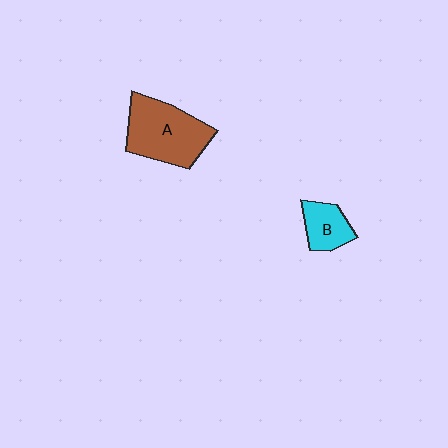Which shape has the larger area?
Shape A (brown).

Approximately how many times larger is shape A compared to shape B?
Approximately 2.2 times.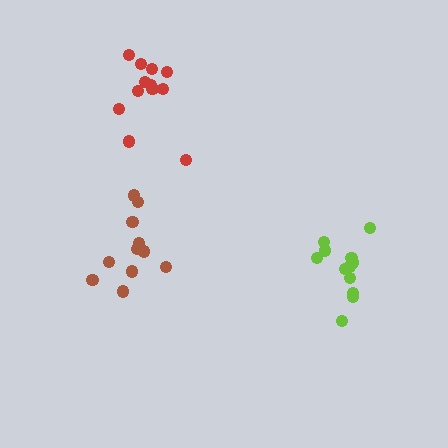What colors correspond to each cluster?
The clusters are colored: red, lime, brown.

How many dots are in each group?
Group 1: 12 dots, Group 2: 12 dots, Group 3: 11 dots (35 total).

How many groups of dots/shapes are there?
There are 3 groups.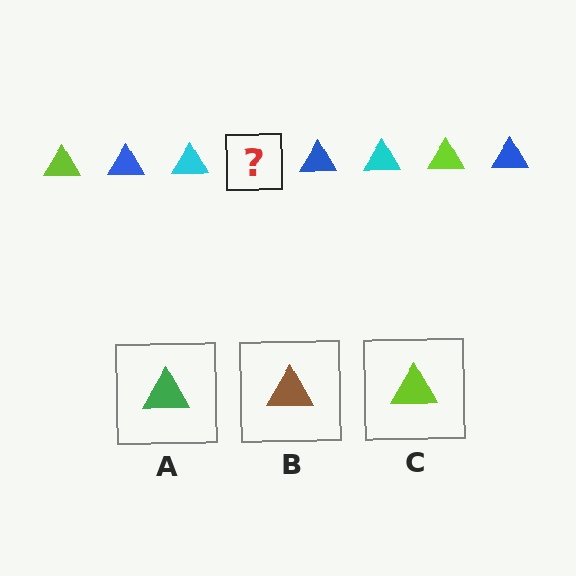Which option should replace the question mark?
Option C.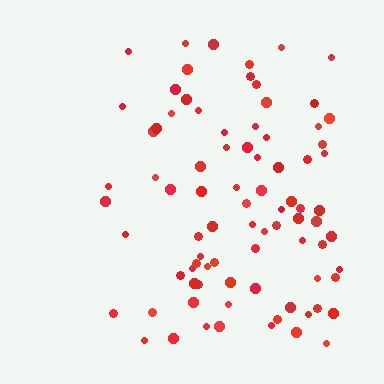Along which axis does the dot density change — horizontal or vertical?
Horizontal.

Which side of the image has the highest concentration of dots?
The right.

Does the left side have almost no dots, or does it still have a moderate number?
Still a moderate number, just noticeably fewer than the right.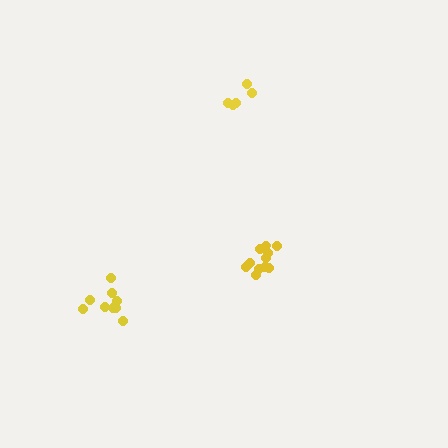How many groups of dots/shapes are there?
There are 3 groups.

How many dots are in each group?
Group 1: 11 dots, Group 2: 5 dots, Group 3: 9 dots (25 total).